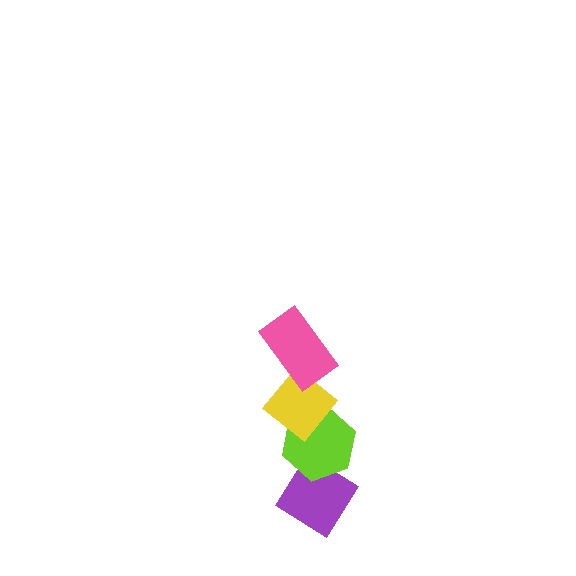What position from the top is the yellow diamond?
The yellow diamond is 2nd from the top.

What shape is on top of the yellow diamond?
The pink rectangle is on top of the yellow diamond.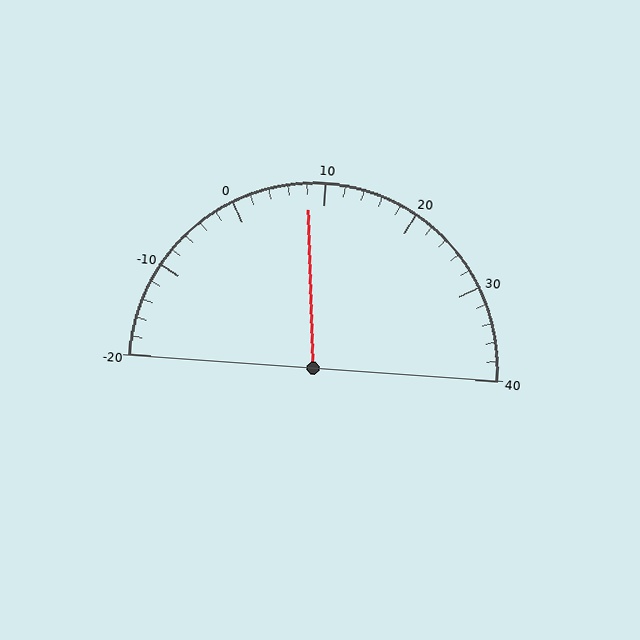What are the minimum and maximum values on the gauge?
The gauge ranges from -20 to 40.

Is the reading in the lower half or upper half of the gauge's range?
The reading is in the lower half of the range (-20 to 40).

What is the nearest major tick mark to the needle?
The nearest major tick mark is 10.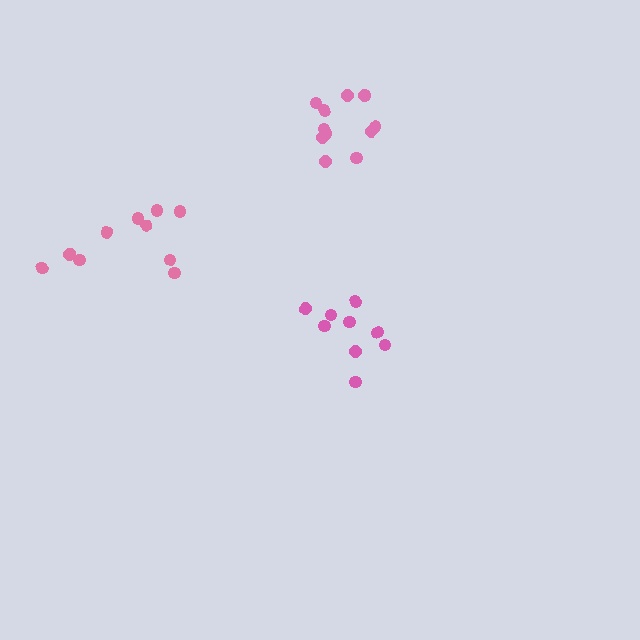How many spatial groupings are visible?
There are 3 spatial groupings.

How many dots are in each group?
Group 1: 12 dots, Group 2: 9 dots, Group 3: 10 dots (31 total).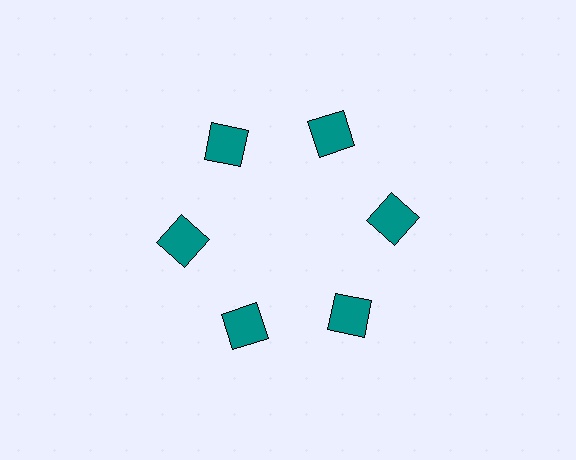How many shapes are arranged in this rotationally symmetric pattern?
There are 6 shapes, arranged in 6 groups of 1.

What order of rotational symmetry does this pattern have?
This pattern has 6-fold rotational symmetry.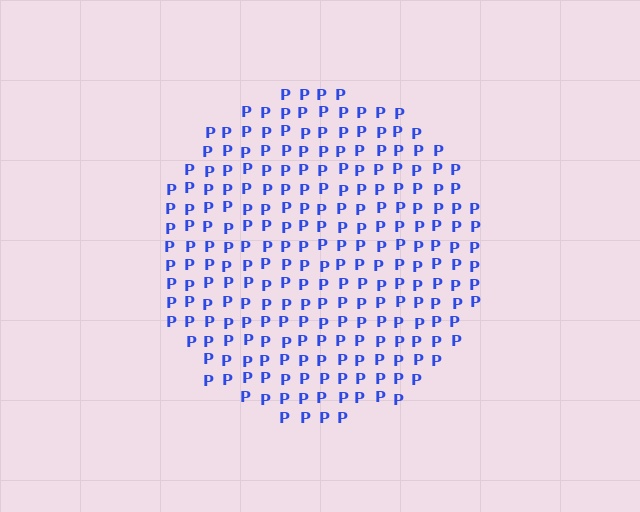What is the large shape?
The large shape is a circle.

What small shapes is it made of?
It is made of small letter P's.